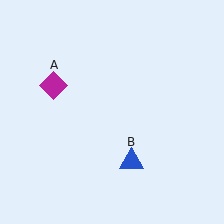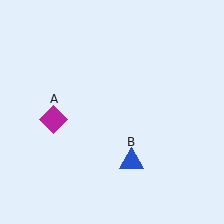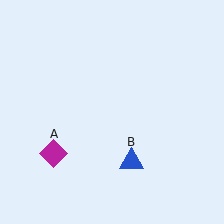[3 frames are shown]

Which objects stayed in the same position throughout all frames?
Blue triangle (object B) remained stationary.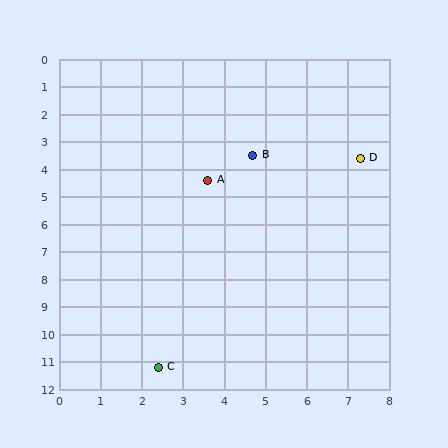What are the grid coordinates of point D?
Point D is at approximately (7.3, 3.6).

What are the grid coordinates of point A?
Point A is at approximately (3.6, 4.4).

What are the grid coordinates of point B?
Point B is at approximately (4.7, 3.5).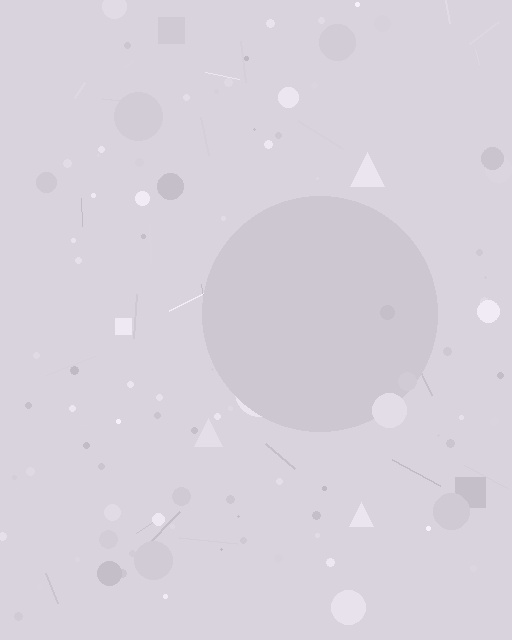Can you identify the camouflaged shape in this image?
The camouflaged shape is a circle.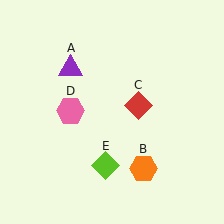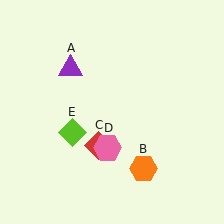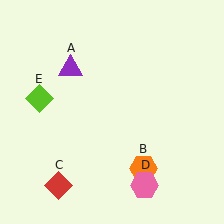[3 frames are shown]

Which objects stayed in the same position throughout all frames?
Purple triangle (object A) and orange hexagon (object B) remained stationary.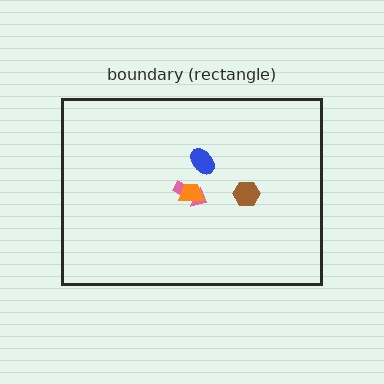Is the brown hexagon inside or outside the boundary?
Inside.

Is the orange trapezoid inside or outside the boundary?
Inside.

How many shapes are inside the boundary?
4 inside, 0 outside.